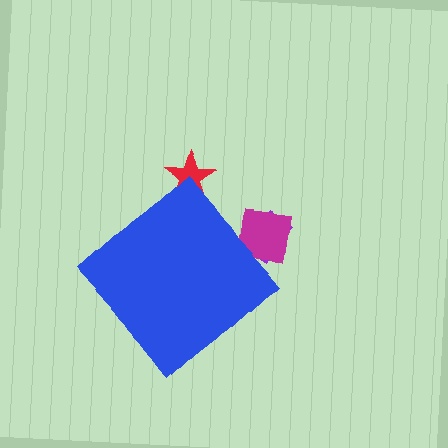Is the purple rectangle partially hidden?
Yes, the purple rectangle is partially hidden behind the blue diamond.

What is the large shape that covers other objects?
A blue diamond.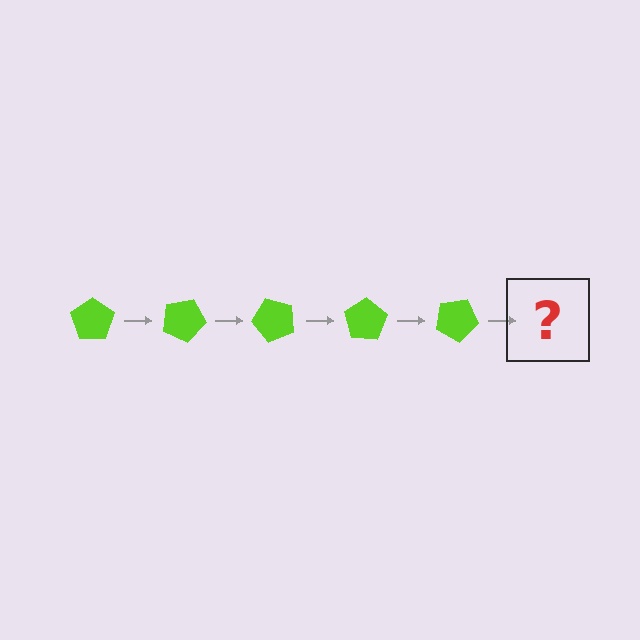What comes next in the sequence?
The next element should be a lime pentagon rotated 125 degrees.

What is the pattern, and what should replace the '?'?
The pattern is that the pentagon rotates 25 degrees each step. The '?' should be a lime pentagon rotated 125 degrees.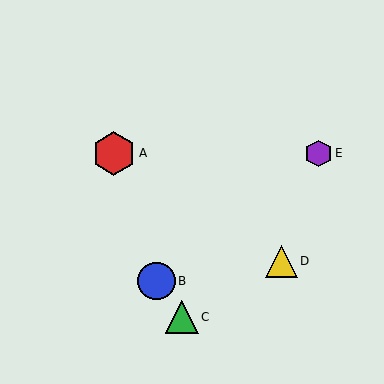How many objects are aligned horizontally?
2 objects (A, E) are aligned horizontally.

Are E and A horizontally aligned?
Yes, both are at y≈154.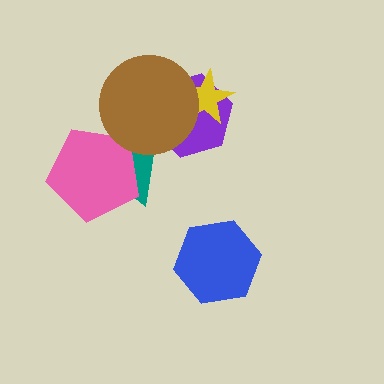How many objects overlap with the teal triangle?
3 objects overlap with the teal triangle.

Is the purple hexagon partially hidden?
Yes, it is partially covered by another shape.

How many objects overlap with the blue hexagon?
0 objects overlap with the blue hexagon.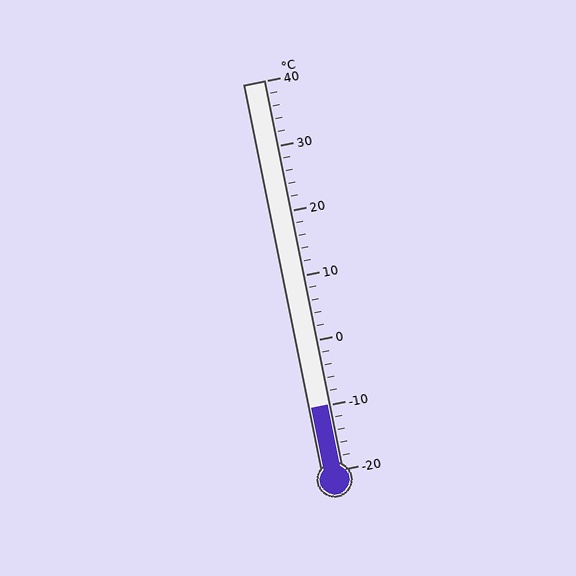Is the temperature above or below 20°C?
The temperature is below 20°C.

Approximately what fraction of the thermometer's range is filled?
The thermometer is filled to approximately 15% of its range.